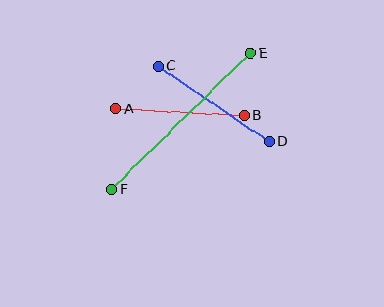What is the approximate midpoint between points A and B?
The midpoint is at approximately (180, 112) pixels.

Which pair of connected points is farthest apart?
Points E and F are farthest apart.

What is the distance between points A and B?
The distance is approximately 129 pixels.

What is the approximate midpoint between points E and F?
The midpoint is at approximately (181, 121) pixels.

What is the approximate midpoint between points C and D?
The midpoint is at approximately (213, 104) pixels.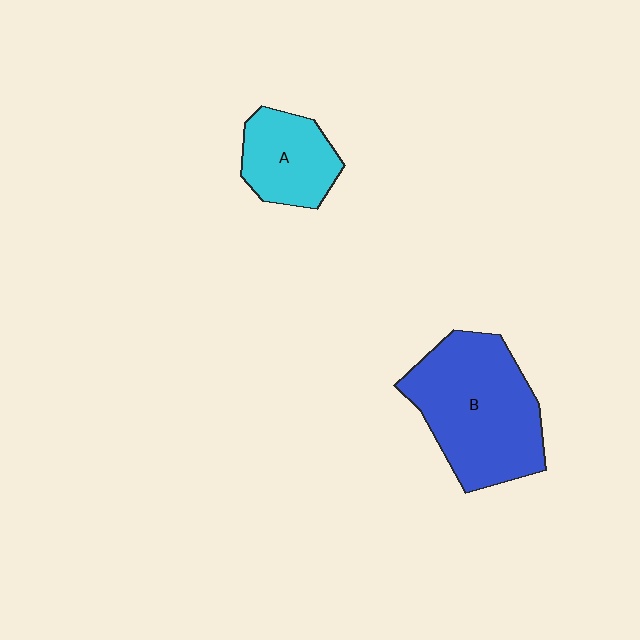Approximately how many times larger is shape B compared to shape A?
Approximately 2.0 times.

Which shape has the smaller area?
Shape A (cyan).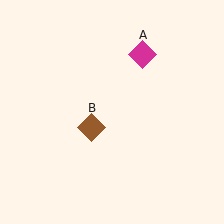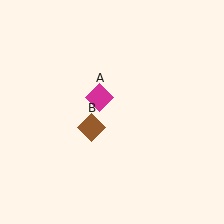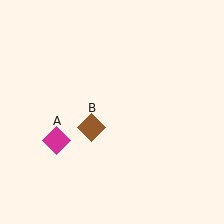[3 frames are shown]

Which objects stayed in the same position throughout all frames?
Brown diamond (object B) remained stationary.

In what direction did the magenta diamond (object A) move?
The magenta diamond (object A) moved down and to the left.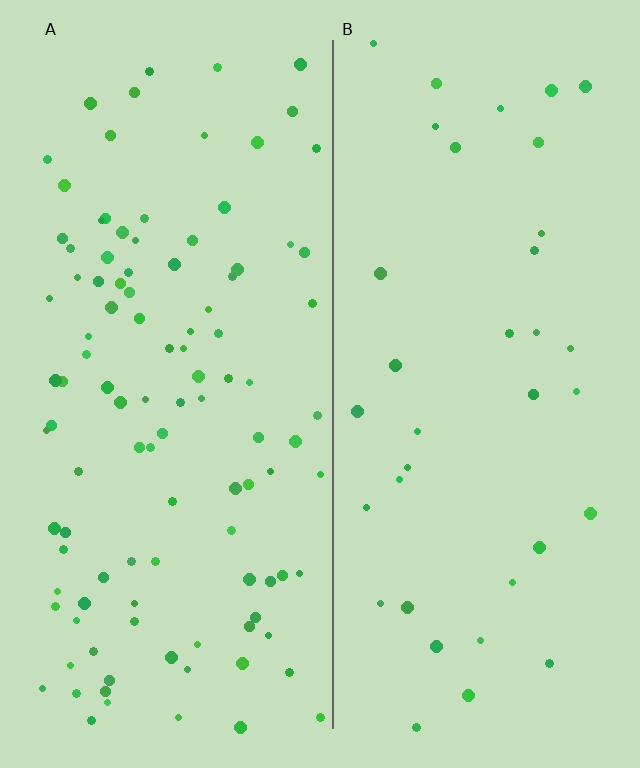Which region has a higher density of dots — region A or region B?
A (the left).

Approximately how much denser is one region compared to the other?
Approximately 2.9× — region A over region B.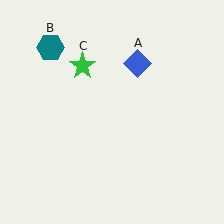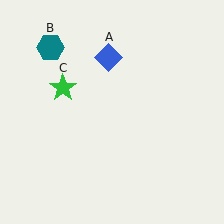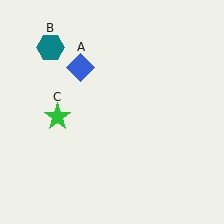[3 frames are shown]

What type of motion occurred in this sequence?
The blue diamond (object A), green star (object C) rotated counterclockwise around the center of the scene.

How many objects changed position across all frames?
2 objects changed position: blue diamond (object A), green star (object C).